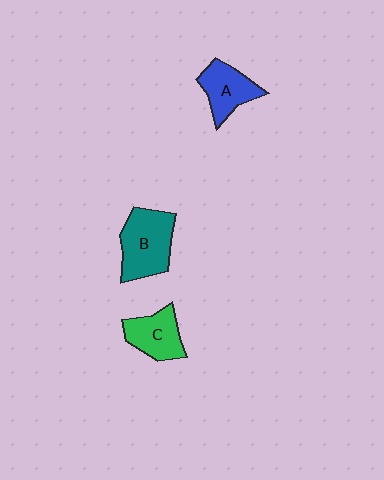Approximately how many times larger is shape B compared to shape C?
Approximately 1.4 times.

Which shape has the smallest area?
Shape C (green).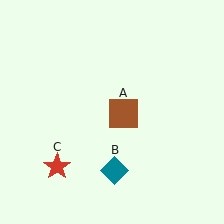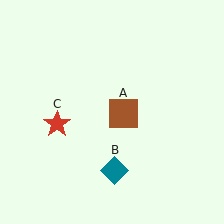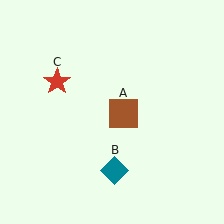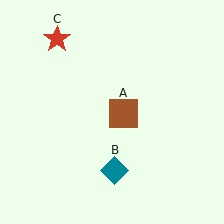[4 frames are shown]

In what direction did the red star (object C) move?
The red star (object C) moved up.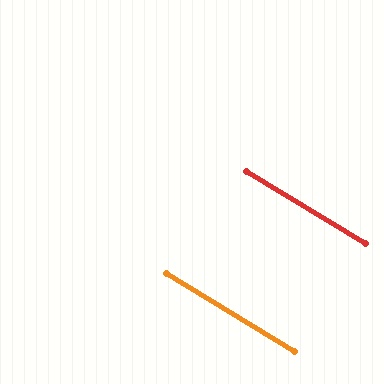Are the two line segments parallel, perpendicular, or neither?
Parallel — their directions differ by only 0.3°.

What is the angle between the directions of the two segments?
Approximately 0 degrees.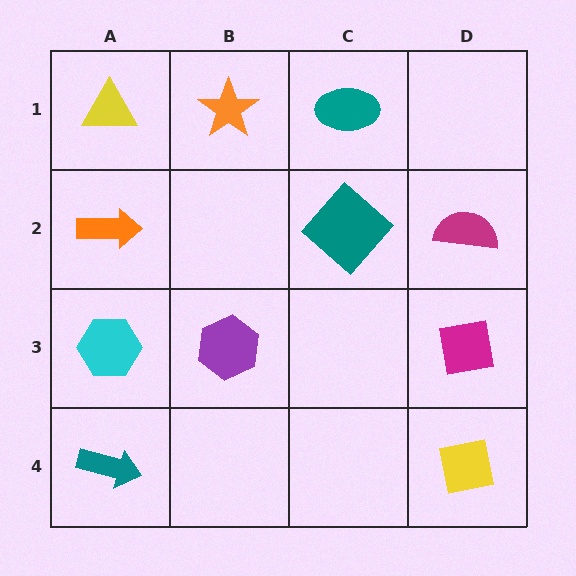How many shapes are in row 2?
3 shapes.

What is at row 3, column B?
A purple hexagon.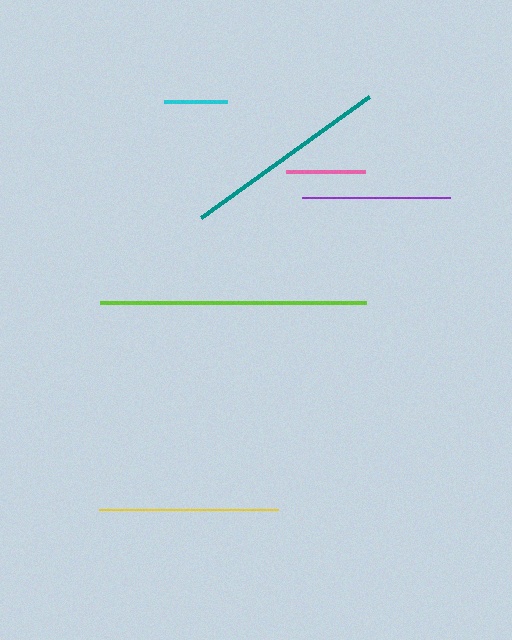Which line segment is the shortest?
The cyan line is the shortest at approximately 64 pixels.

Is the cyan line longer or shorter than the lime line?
The lime line is longer than the cyan line.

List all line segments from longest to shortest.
From longest to shortest: lime, teal, yellow, purple, pink, cyan.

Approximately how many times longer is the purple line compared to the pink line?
The purple line is approximately 1.9 times the length of the pink line.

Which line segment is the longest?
The lime line is the longest at approximately 266 pixels.